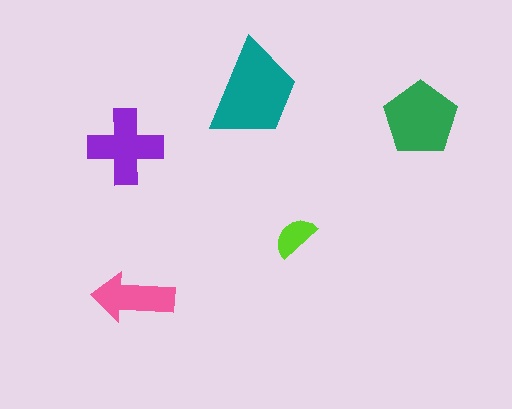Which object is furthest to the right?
The green pentagon is rightmost.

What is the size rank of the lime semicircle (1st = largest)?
5th.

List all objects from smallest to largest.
The lime semicircle, the pink arrow, the purple cross, the green pentagon, the teal trapezoid.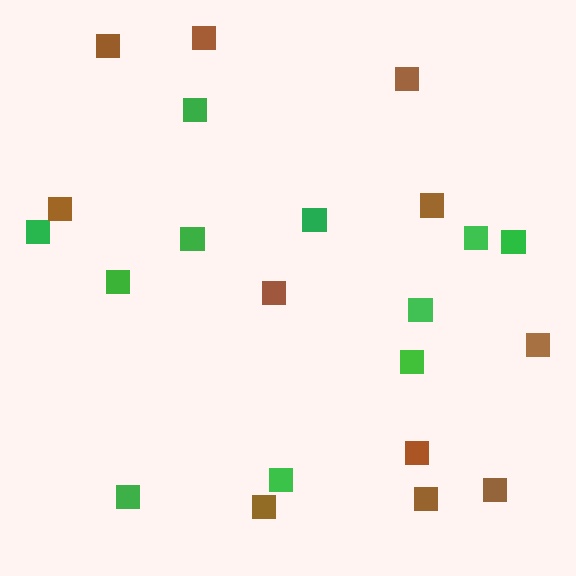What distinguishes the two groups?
There are 2 groups: one group of green squares (11) and one group of brown squares (11).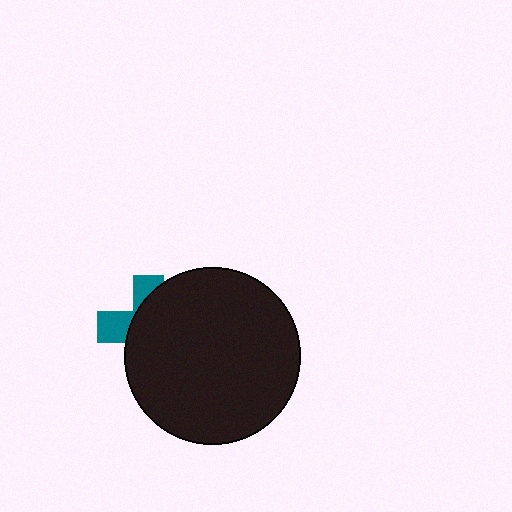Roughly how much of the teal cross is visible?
A small part of it is visible (roughly 30%).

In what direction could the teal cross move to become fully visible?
The teal cross could move left. That would shift it out from behind the black circle entirely.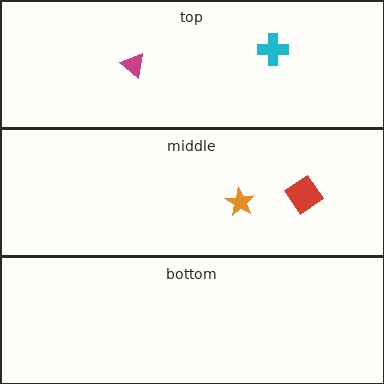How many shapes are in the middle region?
2.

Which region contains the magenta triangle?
The top region.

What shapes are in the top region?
The magenta triangle, the cyan cross.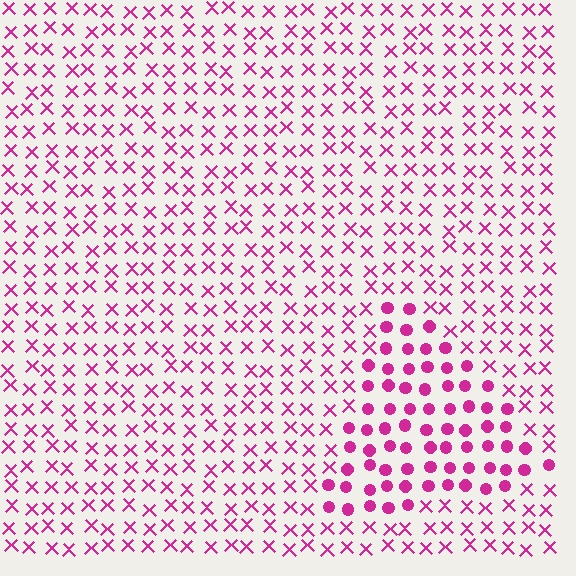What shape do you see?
I see a triangle.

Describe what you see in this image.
The image is filled with small magenta elements arranged in a uniform grid. A triangle-shaped region contains circles, while the surrounding area contains X marks. The boundary is defined purely by the change in element shape.